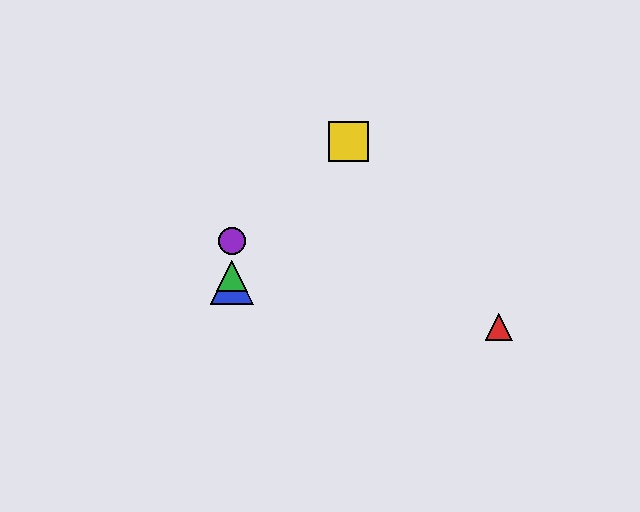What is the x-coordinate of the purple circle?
The purple circle is at x≈232.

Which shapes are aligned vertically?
The blue triangle, the green triangle, the purple circle are aligned vertically.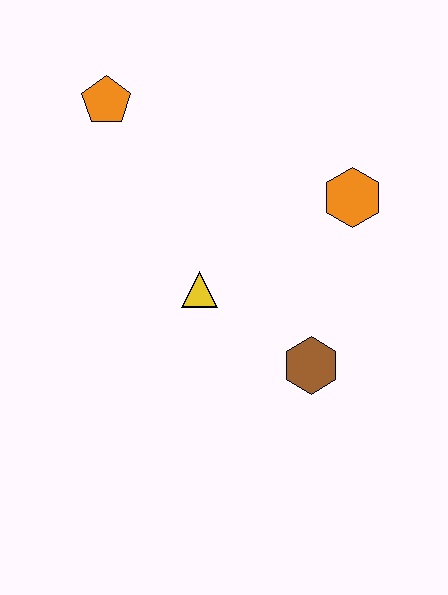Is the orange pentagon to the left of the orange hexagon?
Yes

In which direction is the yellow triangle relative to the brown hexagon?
The yellow triangle is to the left of the brown hexagon.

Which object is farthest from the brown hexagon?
The orange pentagon is farthest from the brown hexagon.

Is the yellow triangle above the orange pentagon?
No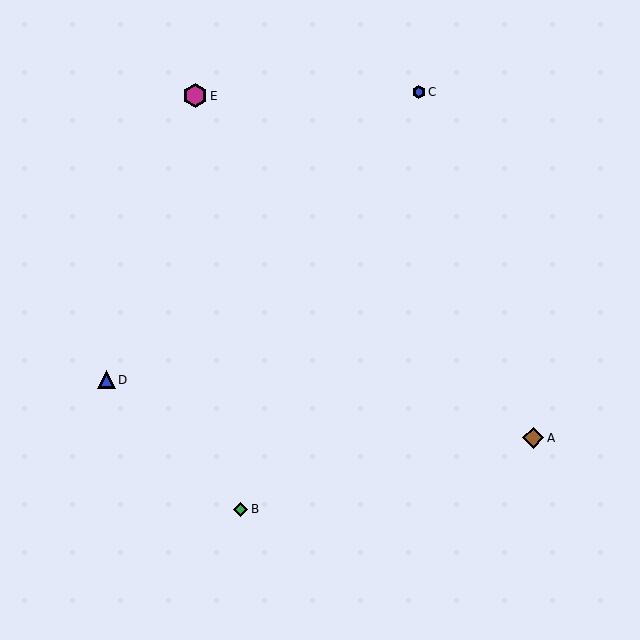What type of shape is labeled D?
Shape D is a blue triangle.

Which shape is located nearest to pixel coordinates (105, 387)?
The blue triangle (labeled D) at (107, 380) is nearest to that location.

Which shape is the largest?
The magenta hexagon (labeled E) is the largest.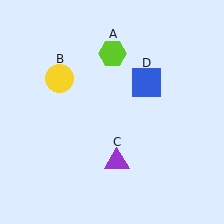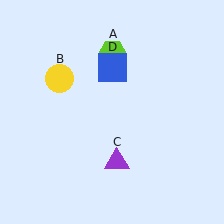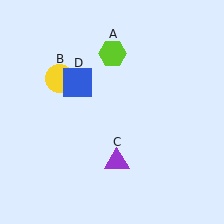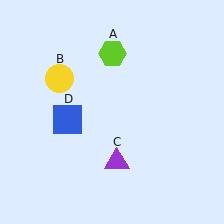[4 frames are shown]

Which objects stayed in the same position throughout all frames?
Lime hexagon (object A) and yellow circle (object B) and purple triangle (object C) remained stationary.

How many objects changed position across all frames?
1 object changed position: blue square (object D).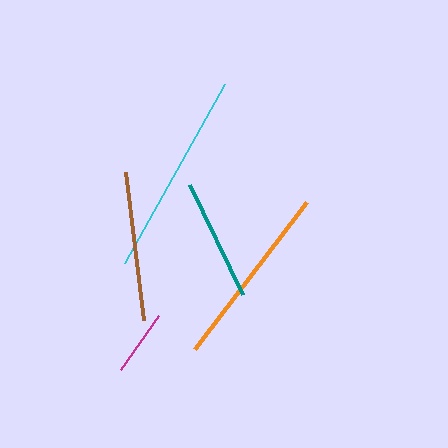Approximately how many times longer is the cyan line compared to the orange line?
The cyan line is approximately 1.1 times the length of the orange line.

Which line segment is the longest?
The cyan line is the longest at approximately 205 pixels.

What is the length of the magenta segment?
The magenta segment is approximately 66 pixels long.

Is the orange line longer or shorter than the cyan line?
The cyan line is longer than the orange line.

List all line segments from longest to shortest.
From longest to shortest: cyan, orange, brown, teal, magenta.